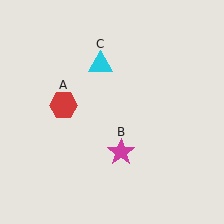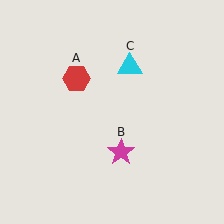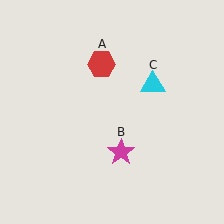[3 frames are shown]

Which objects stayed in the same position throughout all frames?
Magenta star (object B) remained stationary.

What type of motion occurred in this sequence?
The red hexagon (object A), cyan triangle (object C) rotated clockwise around the center of the scene.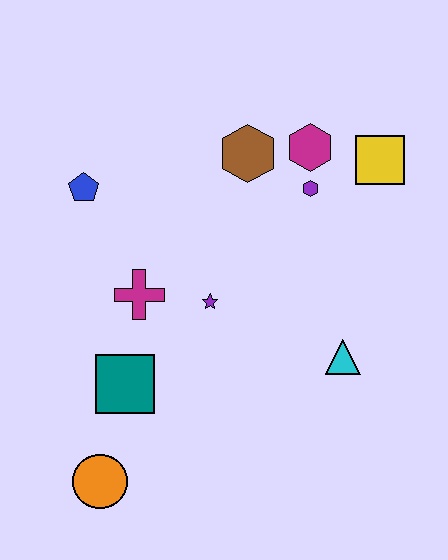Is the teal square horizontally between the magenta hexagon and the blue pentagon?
Yes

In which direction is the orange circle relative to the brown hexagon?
The orange circle is below the brown hexagon.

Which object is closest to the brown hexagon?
The magenta hexagon is closest to the brown hexagon.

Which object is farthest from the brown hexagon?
The orange circle is farthest from the brown hexagon.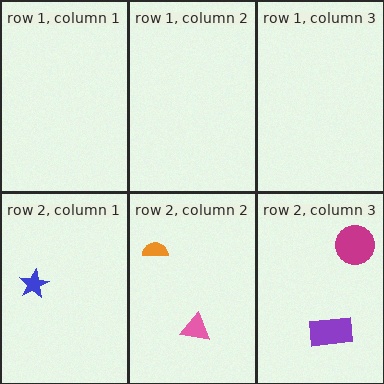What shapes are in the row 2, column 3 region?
The purple rectangle, the magenta circle.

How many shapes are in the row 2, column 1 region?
1.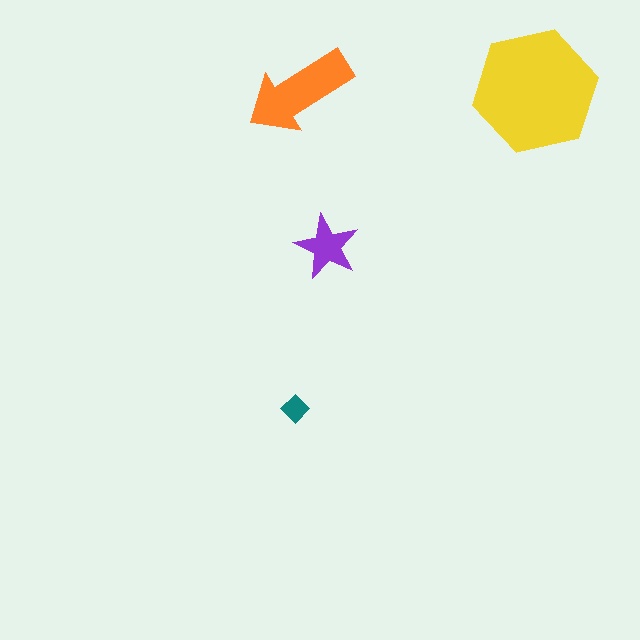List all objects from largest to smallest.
The yellow hexagon, the orange arrow, the purple star, the teal diamond.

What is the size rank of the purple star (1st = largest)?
3rd.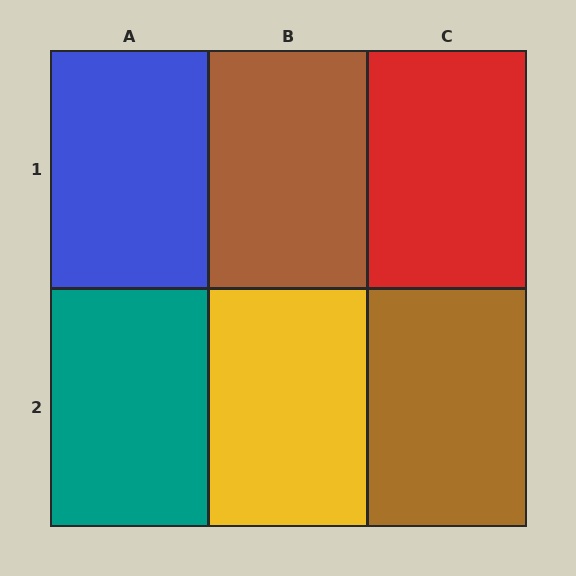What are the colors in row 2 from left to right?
Teal, yellow, brown.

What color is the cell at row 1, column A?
Blue.